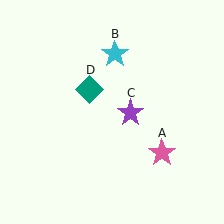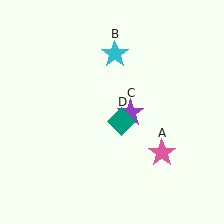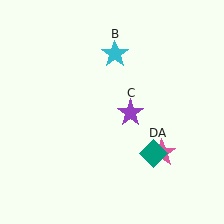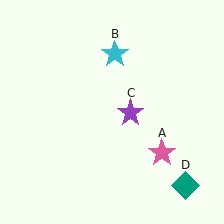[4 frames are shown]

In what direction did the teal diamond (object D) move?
The teal diamond (object D) moved down and to the right.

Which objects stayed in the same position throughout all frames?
Pink star (object A) and cyan star (object B) and purple star (object C) remained stationary.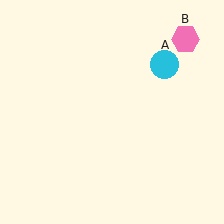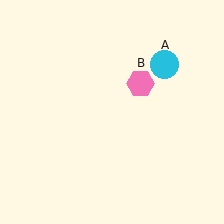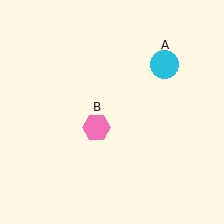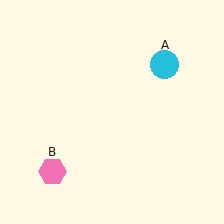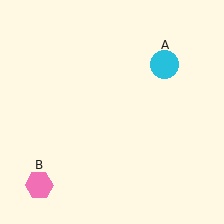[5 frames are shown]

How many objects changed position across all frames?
1 object changed position: pink hexagon (object B).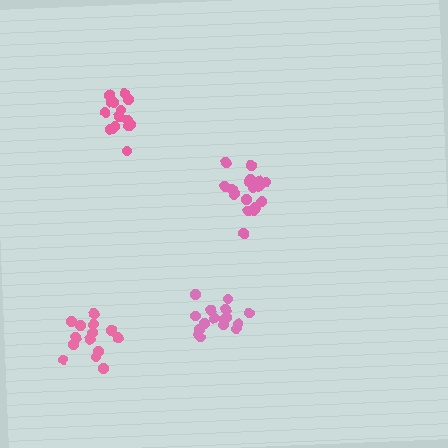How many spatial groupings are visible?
There are 4 spatial groupings.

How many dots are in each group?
Group 1: 18 dots, Group 2: 19 dots, Group 3: 16 dots, Group 4: 14 dots (67 total).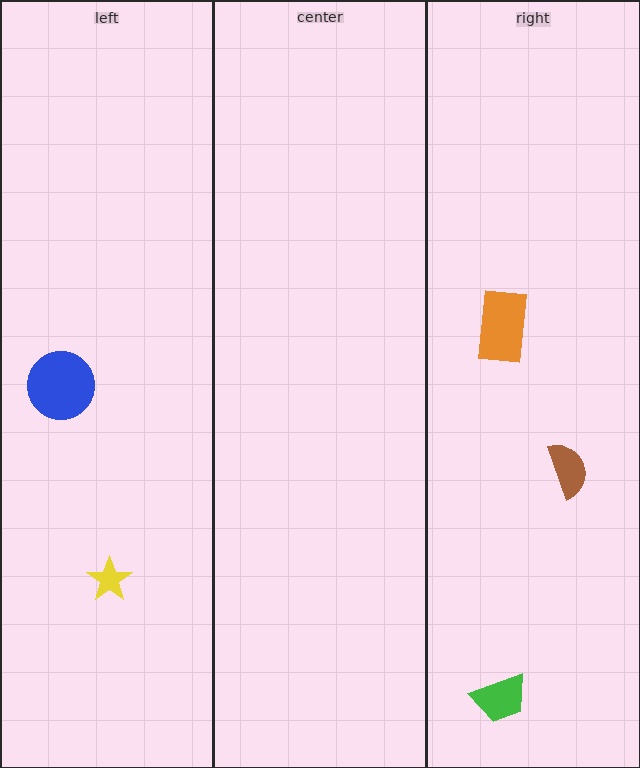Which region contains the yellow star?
The left region.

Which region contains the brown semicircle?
The right region.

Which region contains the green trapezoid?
The right region.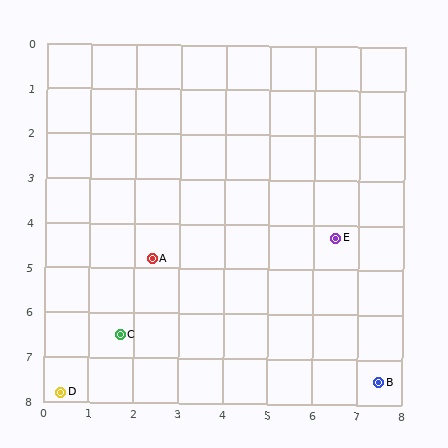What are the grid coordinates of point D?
Point D is at approximately (0.4, 7.8).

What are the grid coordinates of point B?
Point B is at approximately (7.5, 7.5).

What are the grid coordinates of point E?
Point E is at approximately (6.5, 4.3).